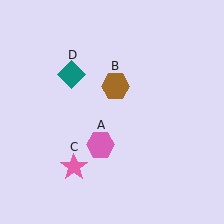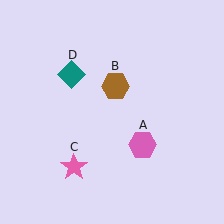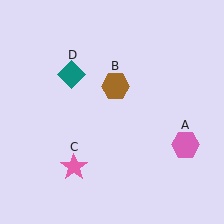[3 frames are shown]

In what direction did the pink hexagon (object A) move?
The pink hexagon (object A) moved right.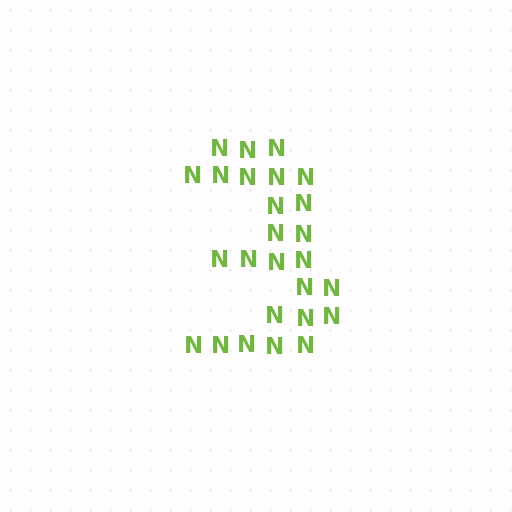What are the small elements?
The small elements are letter N's.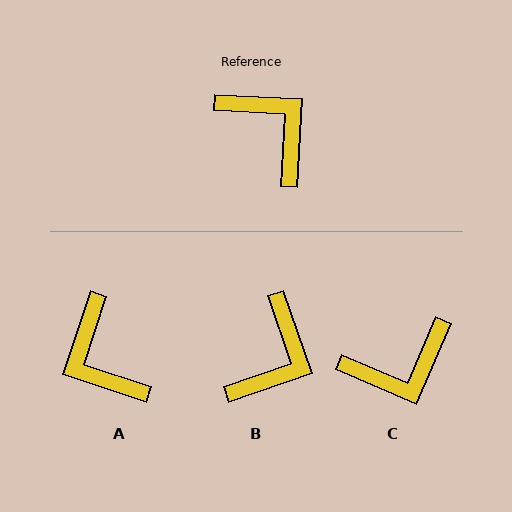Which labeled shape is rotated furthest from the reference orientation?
A, about 165 degrees away.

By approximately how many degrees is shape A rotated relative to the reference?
Approximately 165 degrees counter-clockwise.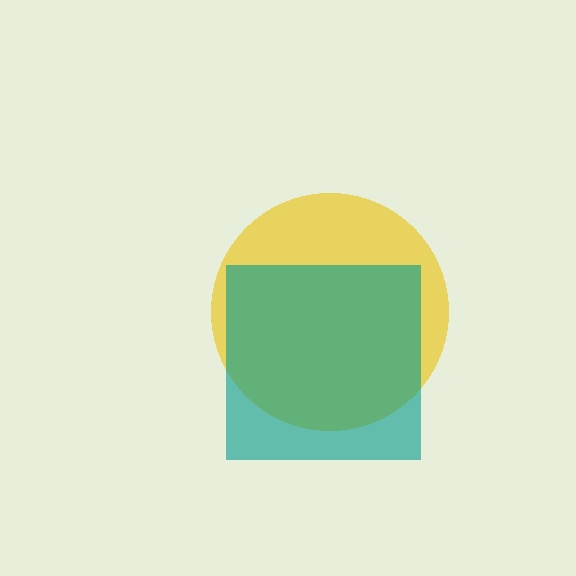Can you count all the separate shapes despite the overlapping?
Yes, there are 2 separate shapes.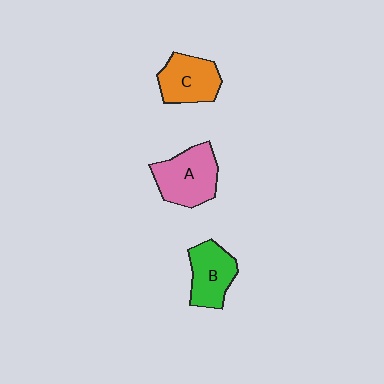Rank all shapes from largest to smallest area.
From largest to smallest: A (pink), C (orange), B (green).